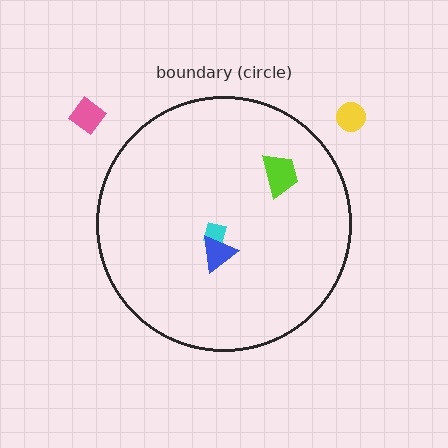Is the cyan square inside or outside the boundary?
Inside.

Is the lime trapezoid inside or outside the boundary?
Inside.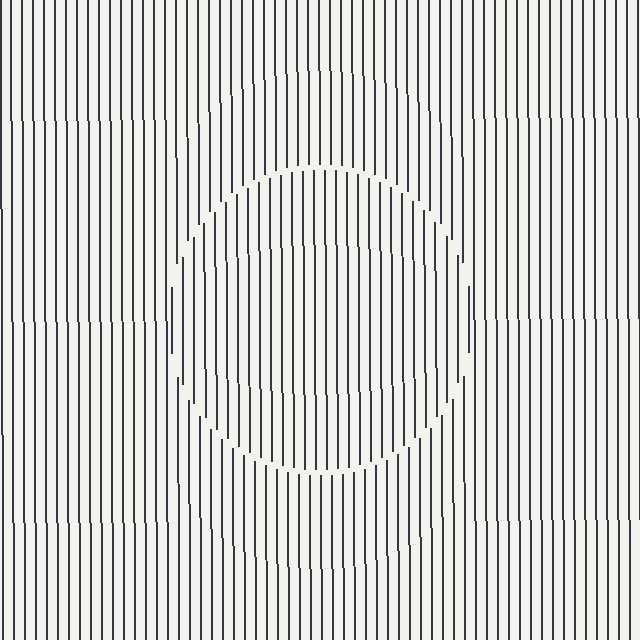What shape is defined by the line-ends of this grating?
An illusory circle. The interior of the shape contains the same grating, shifted by half a period — the contour is defined by the phase discontinuity where line-ends from the inner and outer gratings abut.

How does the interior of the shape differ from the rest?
The interior of the shape contains the same grating, shifted by half a period — the contour is defined by the phase discontinuity where line-ends from the inner and outer gratings abut.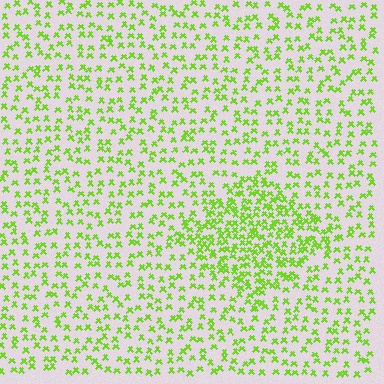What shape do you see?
I see a diamond.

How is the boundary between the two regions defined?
The boundary is defined by a change in element density (approximately 2.1x ratio). All elements are the same color, size, and shape.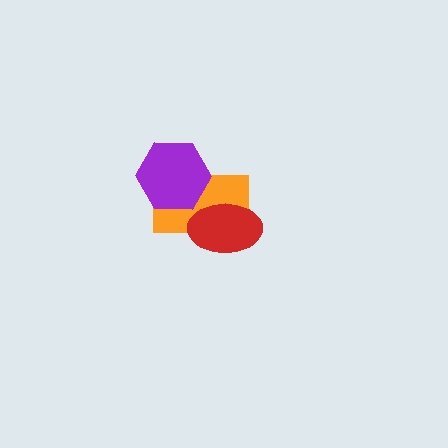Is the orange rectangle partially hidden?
Yes, it is partially covered by another shape.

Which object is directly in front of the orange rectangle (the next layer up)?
The purple hexagon is directly in front of the orange rectangle.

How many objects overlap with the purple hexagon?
1 object overlaps with the purple hexagon.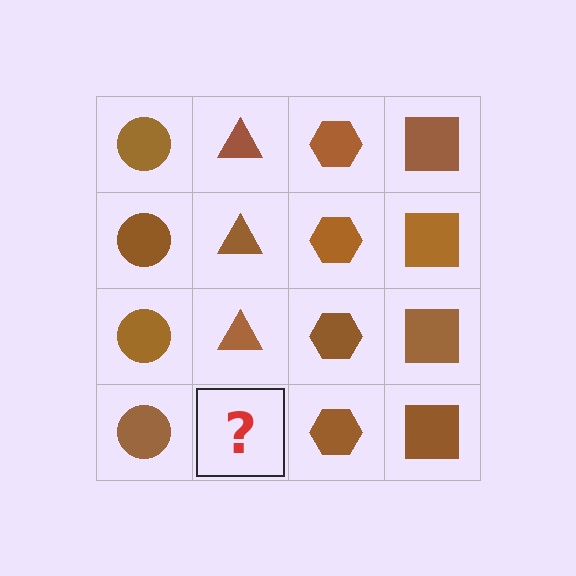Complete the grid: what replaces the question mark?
The question mark should be replaced with a brown triangle.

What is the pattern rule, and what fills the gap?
The rule is that each column has a consistent shape. The gap should be filled with a brown triangle.